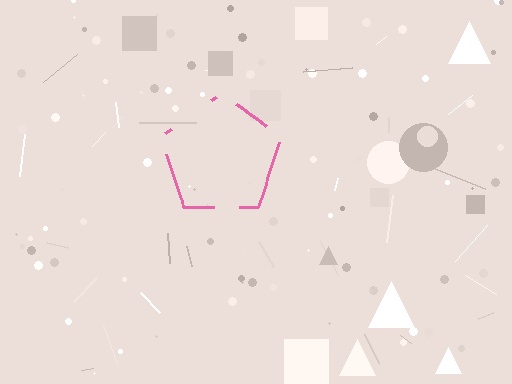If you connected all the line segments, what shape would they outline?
They would outline a pentagon.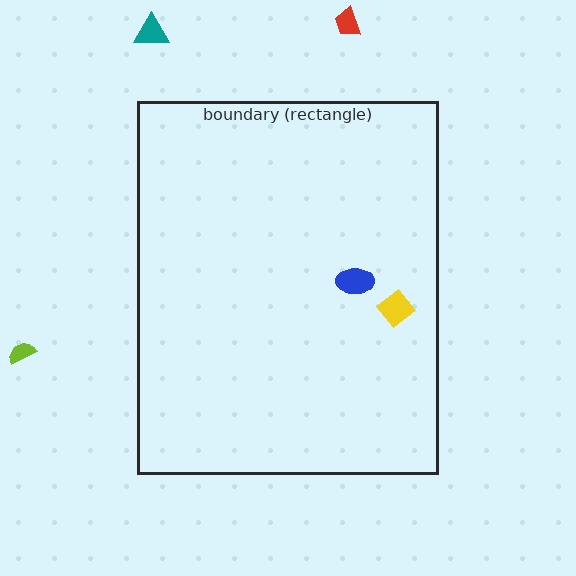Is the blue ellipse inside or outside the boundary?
Inside.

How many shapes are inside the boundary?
2 inside, 3 outside.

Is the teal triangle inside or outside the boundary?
Outside.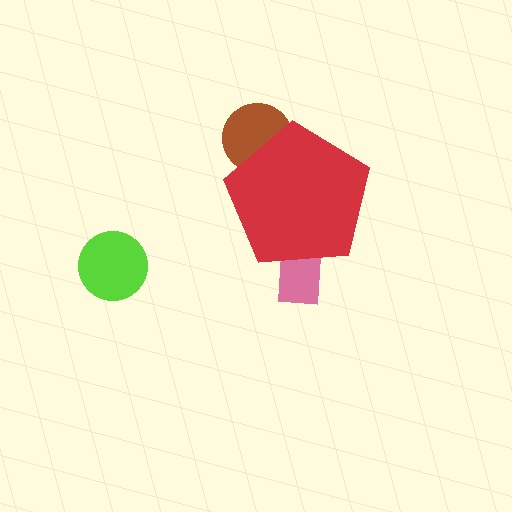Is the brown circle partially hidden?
Yes, the brown circle is partially hidden behind the red pentagon.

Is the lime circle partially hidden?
No, the lime circle is fully visible.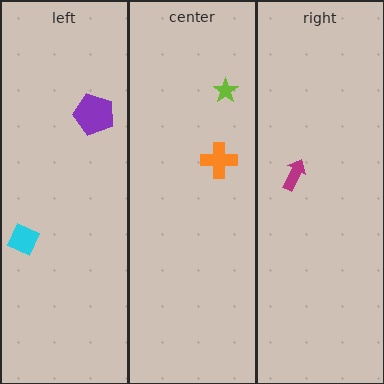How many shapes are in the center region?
2.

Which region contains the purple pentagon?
The left region.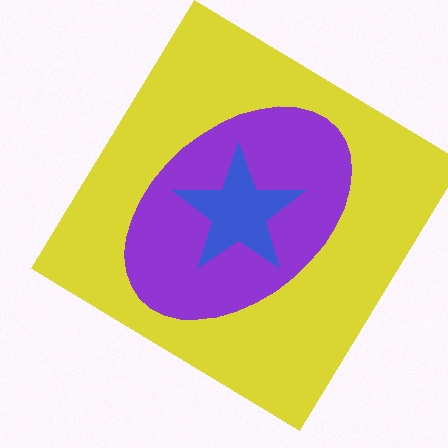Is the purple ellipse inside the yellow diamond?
Yes.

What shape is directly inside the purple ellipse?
The blue star.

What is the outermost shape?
The yellow diamond.